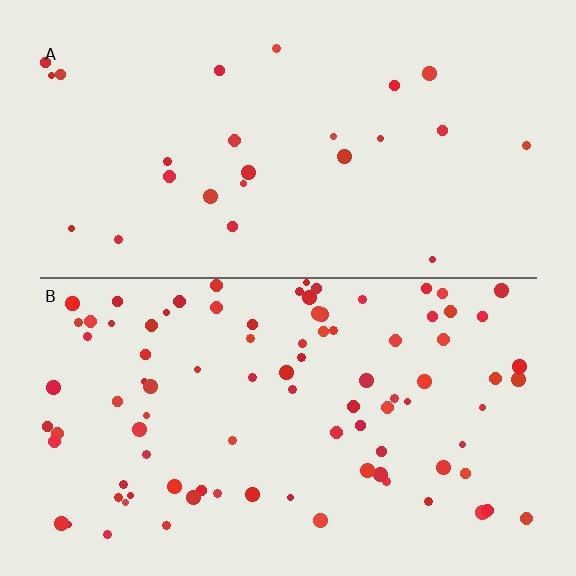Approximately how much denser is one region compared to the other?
Approximately 3.6× — region B over region A.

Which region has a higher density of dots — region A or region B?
B (the bottom).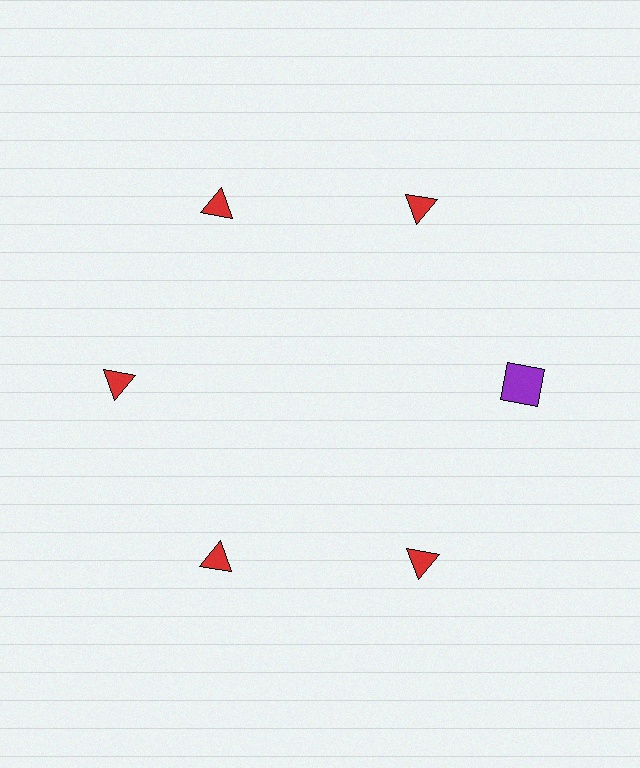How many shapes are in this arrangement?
There are 6 shapes arranged in a ring pattern.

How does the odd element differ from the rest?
It differs in both color (purple instead of red) and shape (square instead of triangle).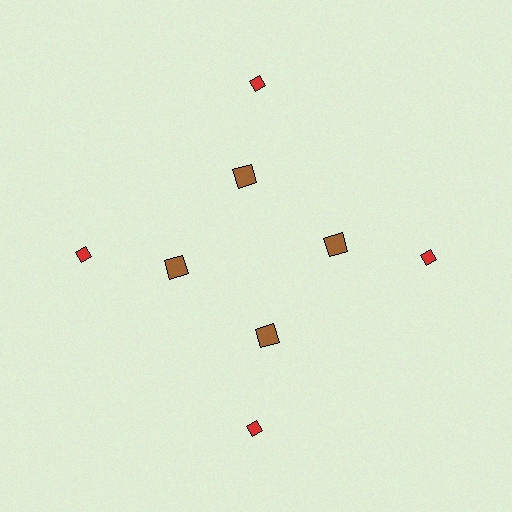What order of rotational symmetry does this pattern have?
This pattern has 4-fold rotational symmetry.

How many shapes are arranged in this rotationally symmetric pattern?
There are 8 shapes, arranged in 4 groups of 2.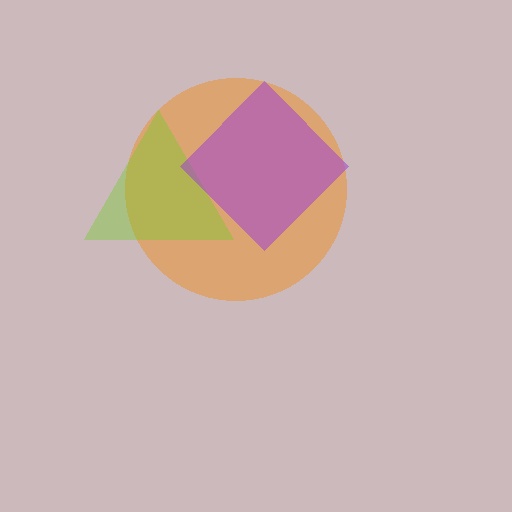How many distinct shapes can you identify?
There are 3 distinct shapes: an orange circle, a lime triangle, a purple diamond.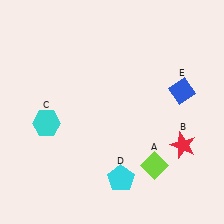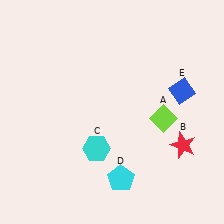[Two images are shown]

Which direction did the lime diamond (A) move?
The lime diamond (A) moved up.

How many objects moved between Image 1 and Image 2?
2 objects moved between the two images.